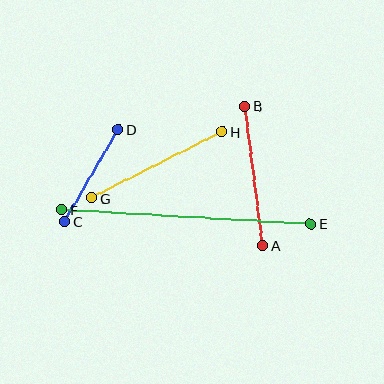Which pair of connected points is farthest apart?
Points E and F are farthest apart.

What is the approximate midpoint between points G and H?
The midpoint is at approximately (157, 165) pixels.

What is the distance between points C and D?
The distance is approximately 107 pixels.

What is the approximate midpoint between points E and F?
The midpoint is at approximately (186, 217) pixels.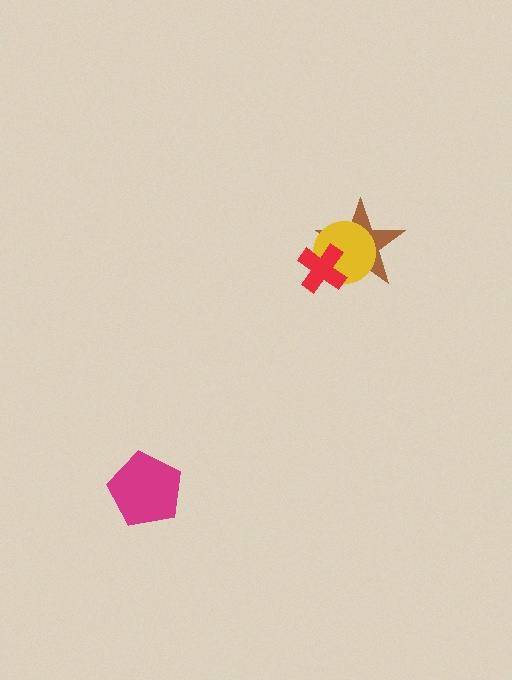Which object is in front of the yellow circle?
The red cross is in front of the yellow circle.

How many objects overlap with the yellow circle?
2 objects overlap with the yellow circle.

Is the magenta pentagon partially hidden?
No, no other shape covers it.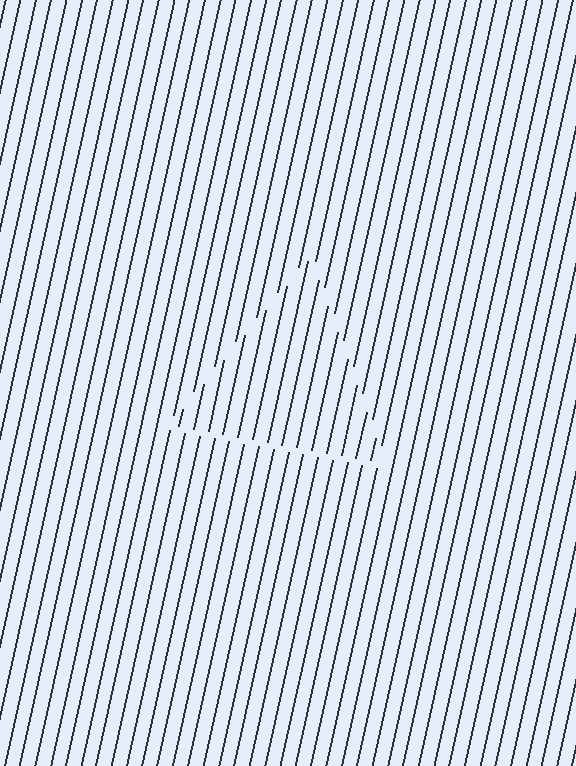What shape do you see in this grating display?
An illusory triangle. The interior of the shape contains the same grating, shifted by half a period — the contour is defined by the phase discontinuity where line-ends from the inner and outer gratings abut.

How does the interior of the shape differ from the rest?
The interior of the shape contains the same grating, shifted by half a period — the contour is defined by the phase discontinuity where line-ends from the inner and outer gratings abut.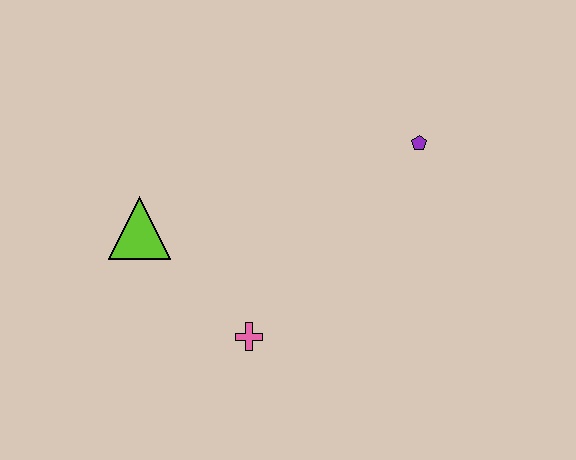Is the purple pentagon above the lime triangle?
Yes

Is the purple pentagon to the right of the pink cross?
Yes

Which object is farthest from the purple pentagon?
The lime triangle is farthest from the purple pentagon.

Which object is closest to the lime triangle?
The pink cross is closest to the lime triangle.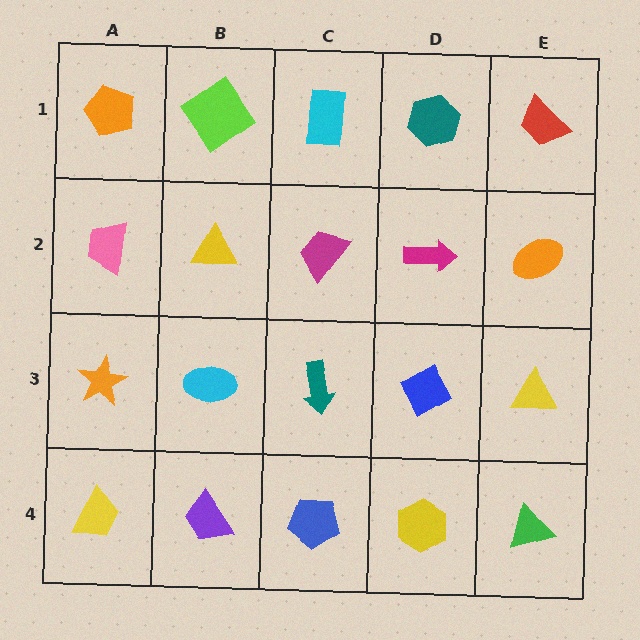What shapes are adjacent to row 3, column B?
A yellow triangle (row 2, column B), a purple trapezoid (row 4, column B), an orange star (row 3, column A), a teal arrow (row 3, column C).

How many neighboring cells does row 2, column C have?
4.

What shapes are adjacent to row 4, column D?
A blue diamond (row 3, column D), a blue pentagon (row 4, column C), a green triangle (row 4, column E).